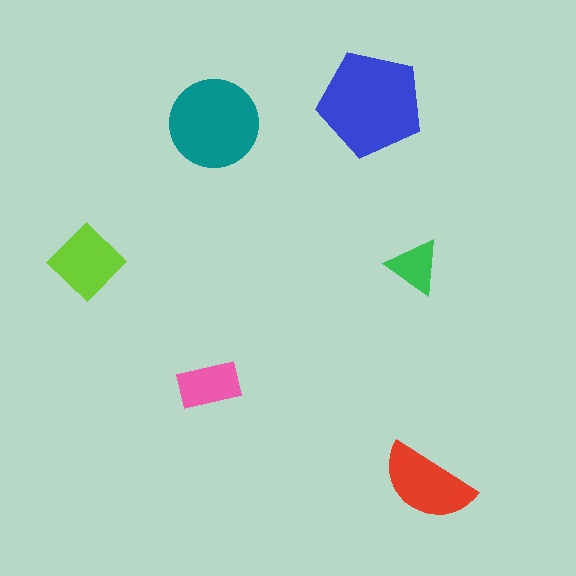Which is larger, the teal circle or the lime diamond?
The teal circle.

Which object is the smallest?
The green triangle.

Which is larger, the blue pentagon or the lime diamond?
The blue pentagon.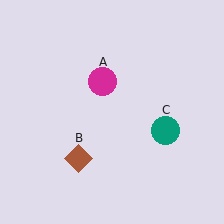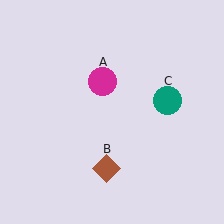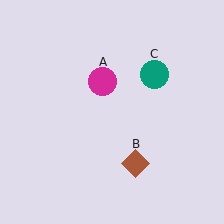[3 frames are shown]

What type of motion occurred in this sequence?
The brown diamond (object B), teal circle (object C) rotated counterclockwise around the center of the scene.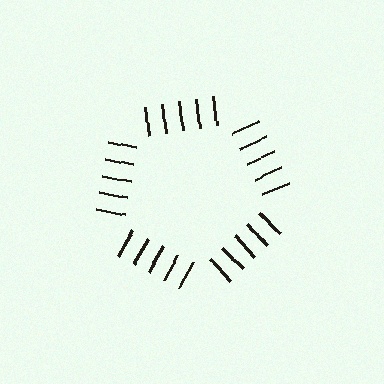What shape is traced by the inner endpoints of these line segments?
An illusory pentagon — the line segments terminate on its edges but no continuous stroke is drawn.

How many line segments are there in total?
25 — 5 along each of the 5 edges.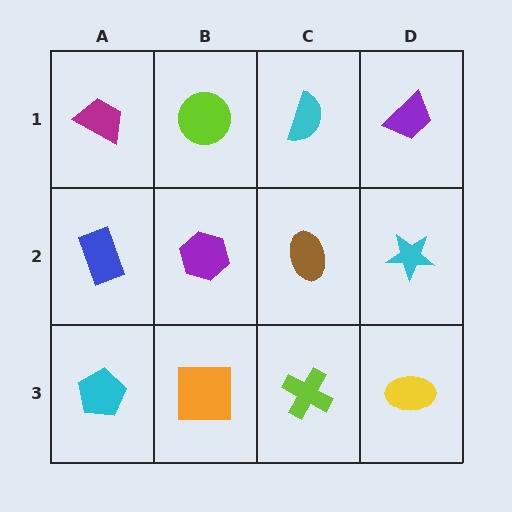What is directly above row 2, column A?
A magenta trapezoid.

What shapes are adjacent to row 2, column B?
A lime circle (row 1, column B), an orange square (row 3, column B), a blue rectangle (row 2, column A), a brown ellipse (row 2, column C).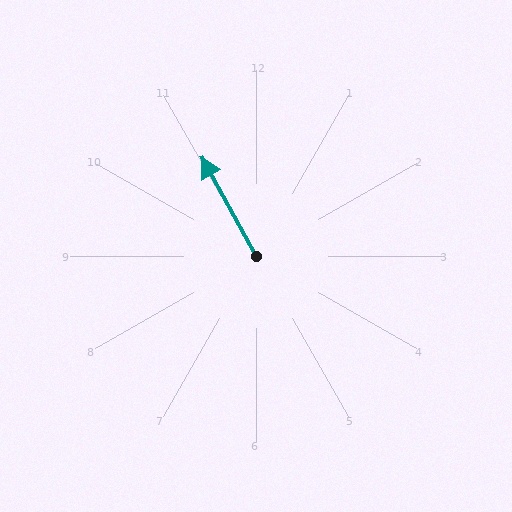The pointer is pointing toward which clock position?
Roughly 11 o'clock.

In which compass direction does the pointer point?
Northwest.